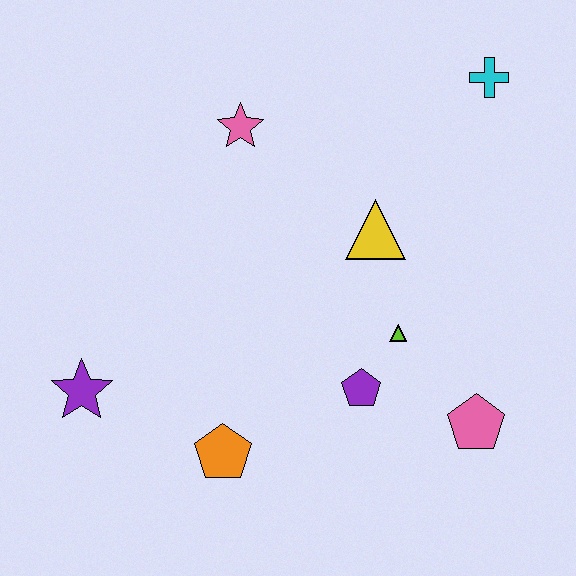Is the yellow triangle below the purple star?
No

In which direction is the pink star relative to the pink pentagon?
The pink star is above the pink pentagon.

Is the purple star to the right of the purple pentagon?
No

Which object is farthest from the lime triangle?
The purple star is farthest from the lime triangle.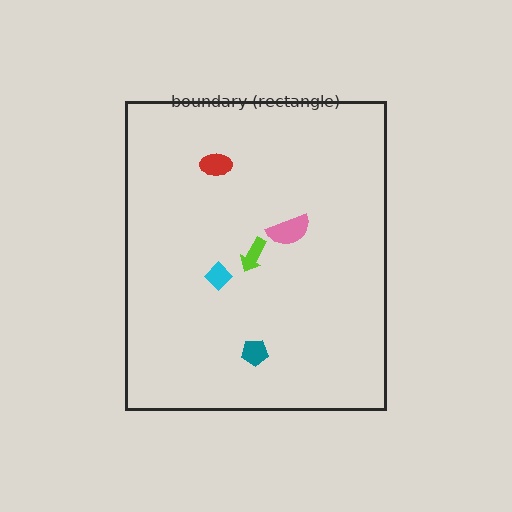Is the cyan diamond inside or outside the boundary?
Inside.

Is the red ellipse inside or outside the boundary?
Inside.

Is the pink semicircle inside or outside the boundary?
Inside.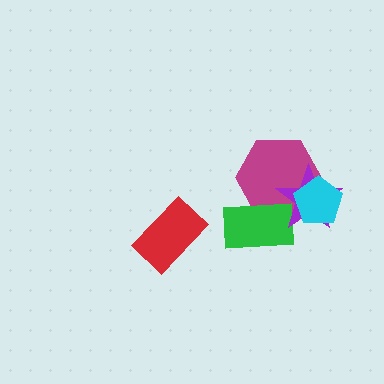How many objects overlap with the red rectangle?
0 objects overlap with the red rectangle.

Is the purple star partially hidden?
Yes, it is partially covered by another shape.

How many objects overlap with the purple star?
3 objects overlap with the purple star.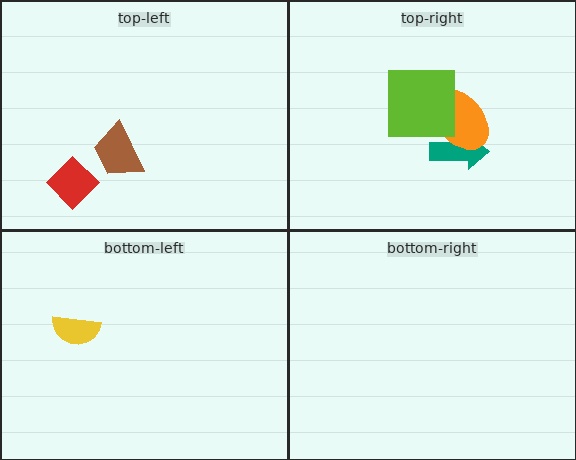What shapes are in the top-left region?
The red diamond, the brown trapezoid.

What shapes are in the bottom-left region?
The yellow semicircle.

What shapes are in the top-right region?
The teal arrow, the orange ellipse, the lime square.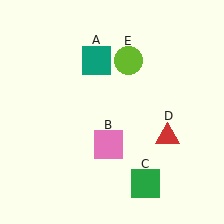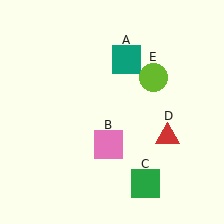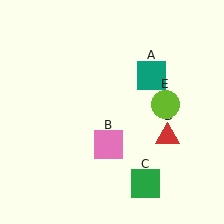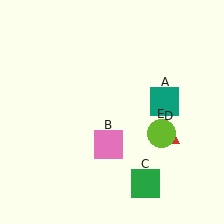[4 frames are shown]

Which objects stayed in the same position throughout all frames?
Pink square (object B) and green square (object C) and red triangle (object D) remained stationary.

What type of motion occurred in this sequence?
The teal square (object A), lime circle (object E) rotated clockwise around the center of the scene.